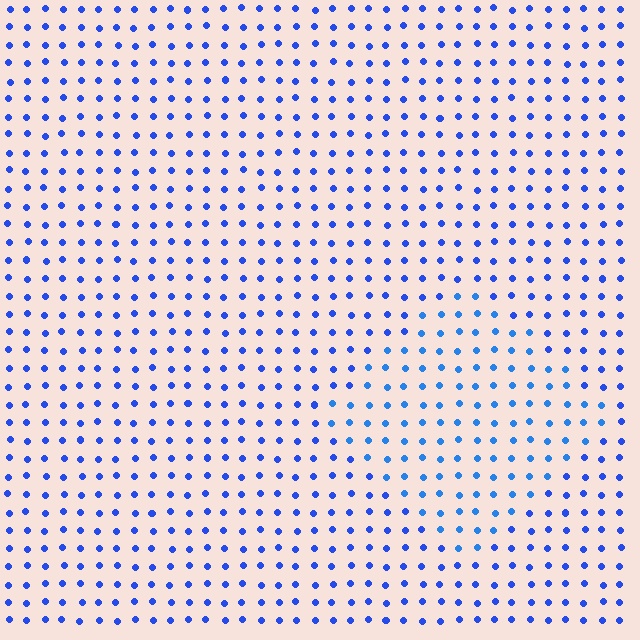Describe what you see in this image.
The image is filled with small blue elements in a uniform arrangement. A diamond-shaped region is visible where the elements are tinted to a slightly different hue, forming a subtle color boundary.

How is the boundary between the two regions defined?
The boundary is defined purely by a slight shift in hue (about 17 degrees). Spacing, size, and orientation are identical on both sides.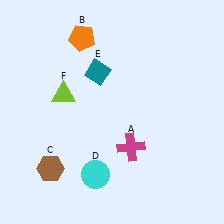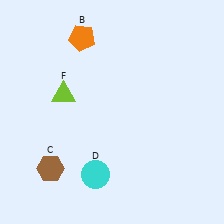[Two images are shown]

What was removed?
The teal diamond (E), the magenta cross (A) were removed in Image 2.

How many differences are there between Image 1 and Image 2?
There are 2 differences between the two images.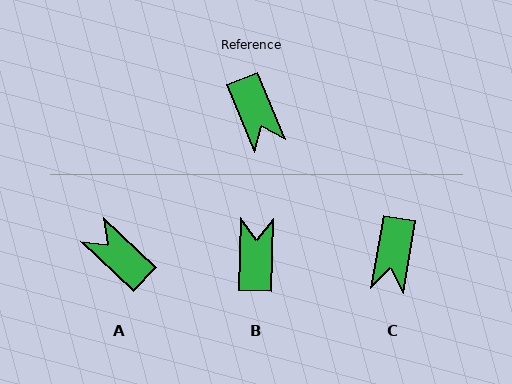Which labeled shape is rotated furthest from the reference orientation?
A, about 156 degrees away.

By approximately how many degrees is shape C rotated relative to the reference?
Approximately 32 degrees clockwise.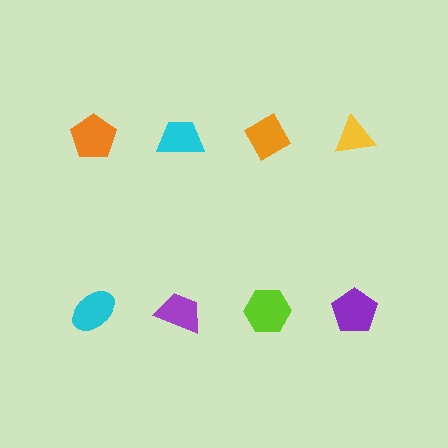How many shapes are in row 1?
4 shapes.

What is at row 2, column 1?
A cyan ellipse.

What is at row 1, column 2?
A cyan trapezoid.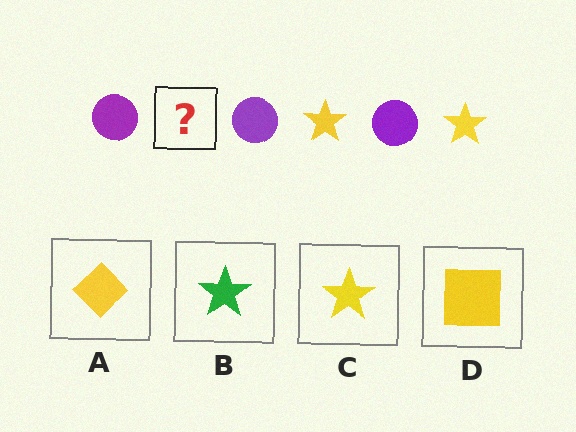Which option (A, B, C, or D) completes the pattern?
C.